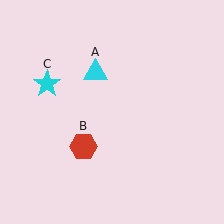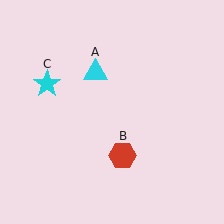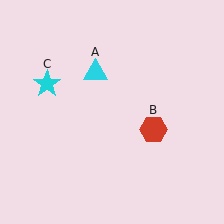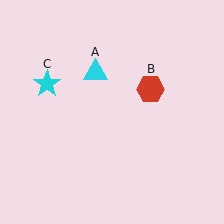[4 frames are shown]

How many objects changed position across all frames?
1 object changed position: red hexagon (object B).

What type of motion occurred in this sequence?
The red hexagon (object B) rotated counterclockwise around the center of the scene.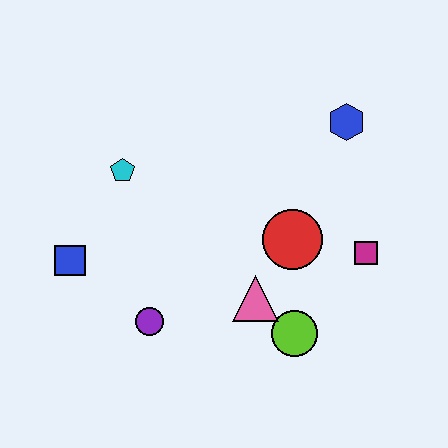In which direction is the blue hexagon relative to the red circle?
The blue hexagon is above the red circle.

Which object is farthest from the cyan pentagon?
The magenta square is farthest from the cyan pentagon.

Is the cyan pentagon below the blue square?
No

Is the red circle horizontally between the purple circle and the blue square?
No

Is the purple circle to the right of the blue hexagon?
No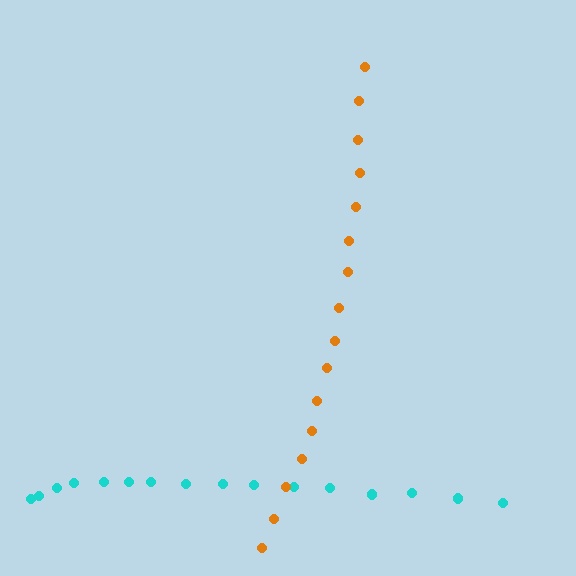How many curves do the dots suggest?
There are 2 distinct paths.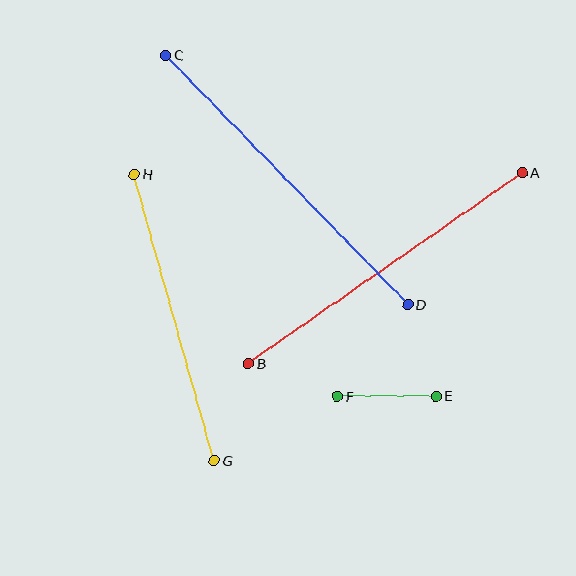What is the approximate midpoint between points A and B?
The midpoint is at approximately (385, 268) pixels.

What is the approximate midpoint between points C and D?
The midpoint is at approximately (287, 180) pixels.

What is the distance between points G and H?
The distance is approximately 298 pixels.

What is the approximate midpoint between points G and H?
The midpoint is at approximately (174, 317) pixels.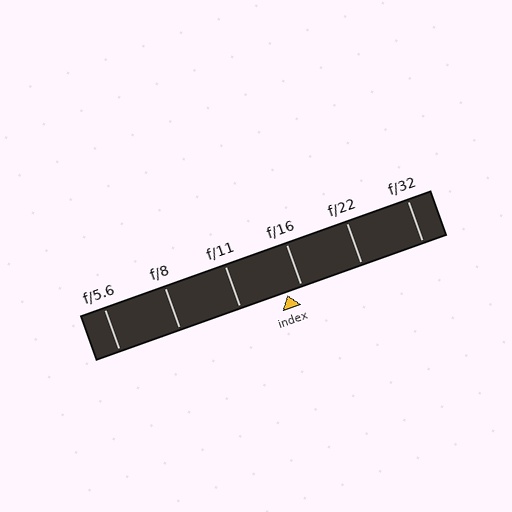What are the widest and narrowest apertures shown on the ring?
The widest aperture shown is f/5.6 and the narrowest is f/32.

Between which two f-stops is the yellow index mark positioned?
The index mark is between f/11 and f/16.